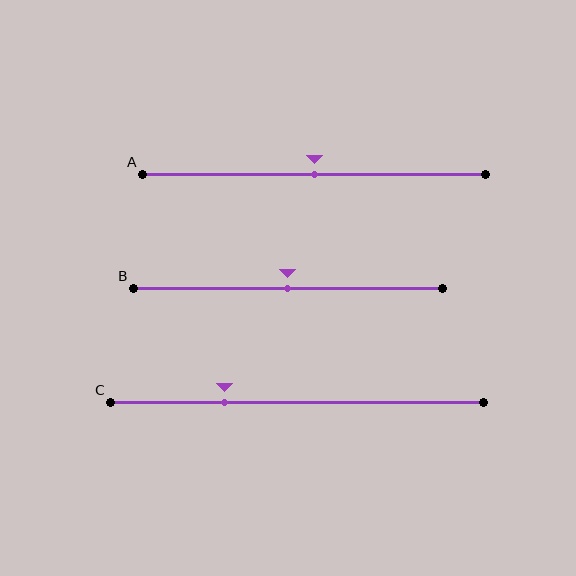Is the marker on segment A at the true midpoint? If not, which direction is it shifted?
Yes, the marker on segment A is at the true midpoint.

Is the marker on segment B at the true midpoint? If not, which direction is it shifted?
Yes, the marker on segment B is at the true midpoint.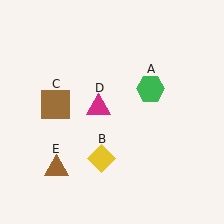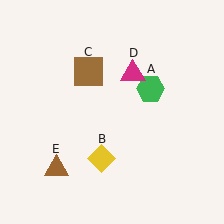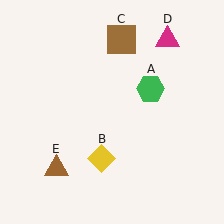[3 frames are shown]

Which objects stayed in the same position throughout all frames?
Green hexagon (object A) and yellow diamond (object B) and brown triangle (object E) remained stationary.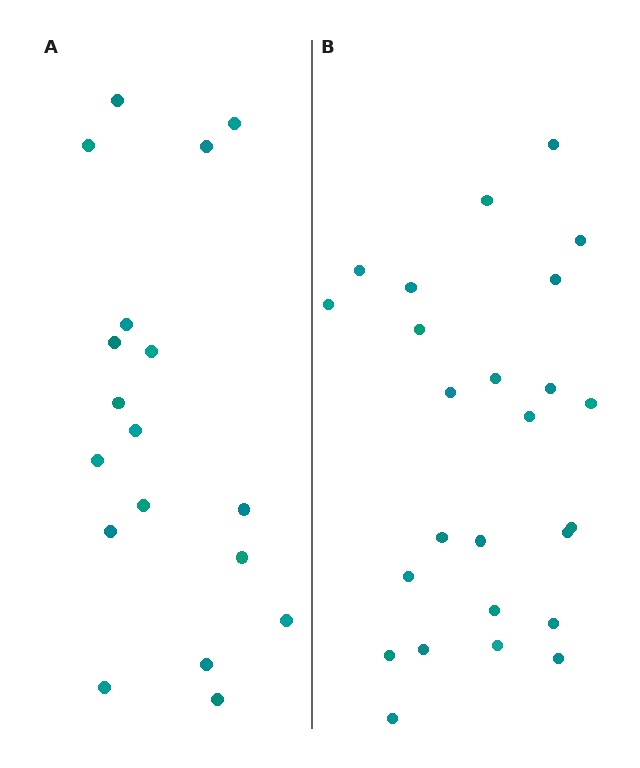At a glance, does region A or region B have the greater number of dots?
Region B (the right region) has more dots.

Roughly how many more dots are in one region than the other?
Region B has roughly 8 or so more dots than region A.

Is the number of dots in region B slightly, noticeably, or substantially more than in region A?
Region B has noticeably more, but not dramatically so. The ratio is roughly 1.4 to 1.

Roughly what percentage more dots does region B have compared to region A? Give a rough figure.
About 40% more.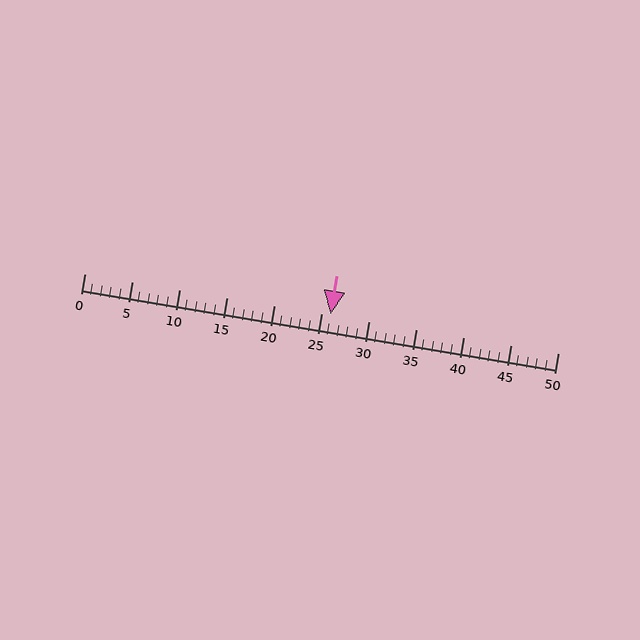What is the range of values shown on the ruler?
The ruler shows values from 0 to 50.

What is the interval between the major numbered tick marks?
The major tick marks are spaced 5 units apart.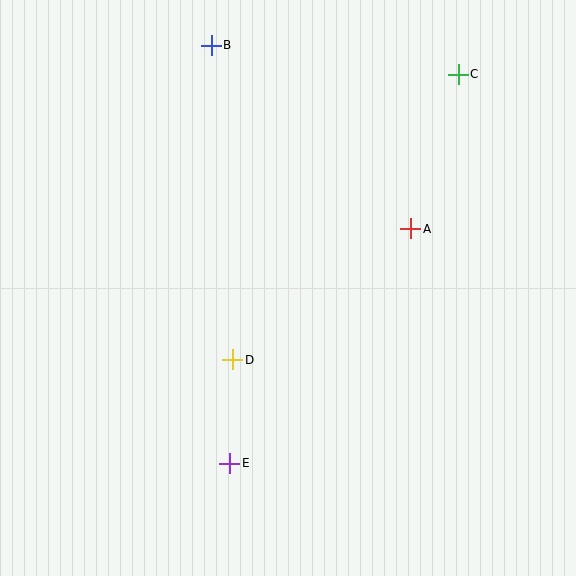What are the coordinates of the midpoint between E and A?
The midpoint between E and A is at (320, 346).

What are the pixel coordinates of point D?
Point D is at (233, 360).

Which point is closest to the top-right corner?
Point C is closest to the top-right corner.